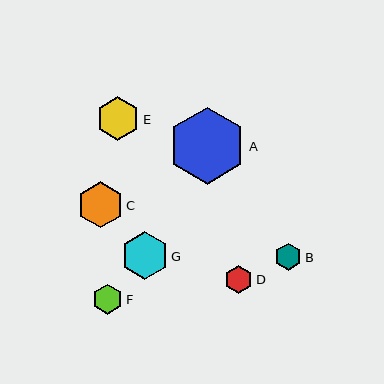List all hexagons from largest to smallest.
From largest to smallest: A, G, C, E, F, D, B.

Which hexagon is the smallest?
Hexagon B is the smallest with a size of approximately 27 pixels.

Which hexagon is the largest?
Hexagon A is the largest with a size of approximately 77 pixels.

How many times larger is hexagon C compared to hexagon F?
Hexagon C is approximately 1.5 times the size of hexagon F.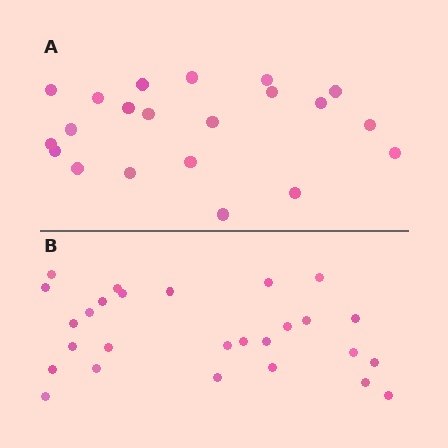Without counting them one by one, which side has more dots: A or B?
Region B (the bottom region) has more dots.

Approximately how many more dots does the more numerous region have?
Region B has about 6 more dots than region A.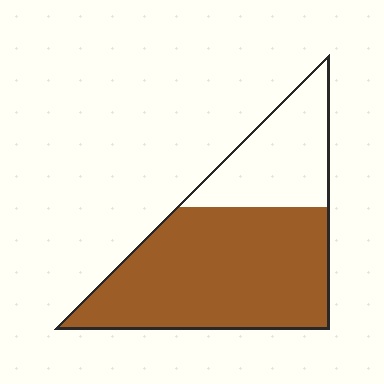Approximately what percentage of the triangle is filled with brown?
Approximately 70%.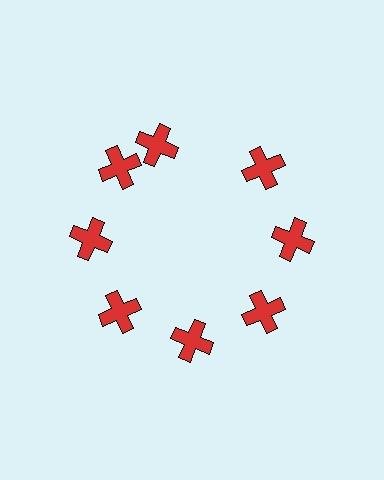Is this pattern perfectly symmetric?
No. The 8 red crosses are arranged in a ring, but one element near the 12 o'clock position is rotated out of alignment along the ring, breaking the 8-fold rotational symmetry.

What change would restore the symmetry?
The symmetry would be restored by rotating it back into even spacing with its neighbors so that all 8 crosses sit at equal angles and equal distance from the center.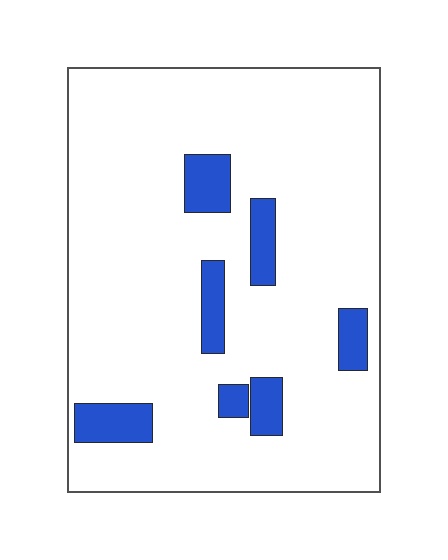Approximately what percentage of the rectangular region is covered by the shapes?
Approximately 10%.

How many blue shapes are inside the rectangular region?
7.